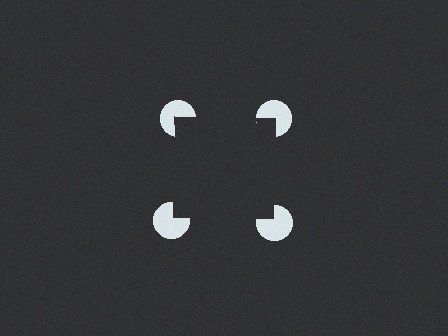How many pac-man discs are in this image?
There are 4 — one at each vertex of the illusory square.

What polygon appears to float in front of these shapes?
An illusory square — its edges are inferred from the aligned wedge cuts in the pac-man discs, not physically drawn.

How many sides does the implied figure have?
4 sides.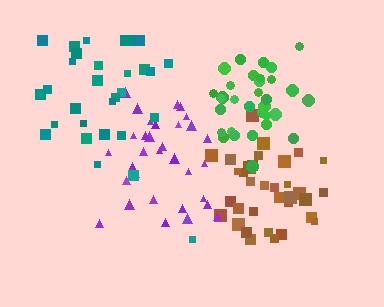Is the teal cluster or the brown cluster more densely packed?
Brown.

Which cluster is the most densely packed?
Brown.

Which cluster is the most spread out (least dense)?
Teal.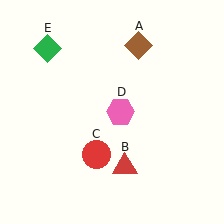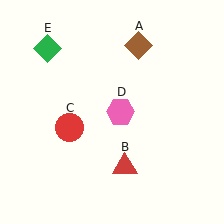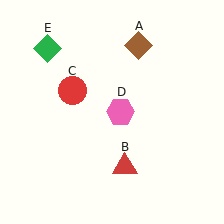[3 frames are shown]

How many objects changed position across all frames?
1 object changed position: red circle (object C).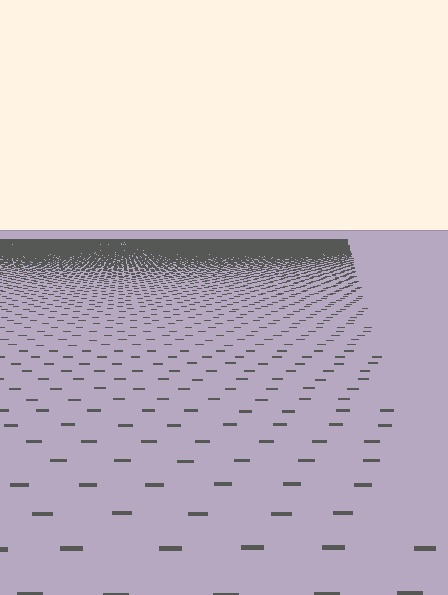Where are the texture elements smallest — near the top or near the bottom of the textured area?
Near the top.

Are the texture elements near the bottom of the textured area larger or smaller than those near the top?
Larger. Near the bottom, elements are closer to the viewer and appear at a bigger on-screen size.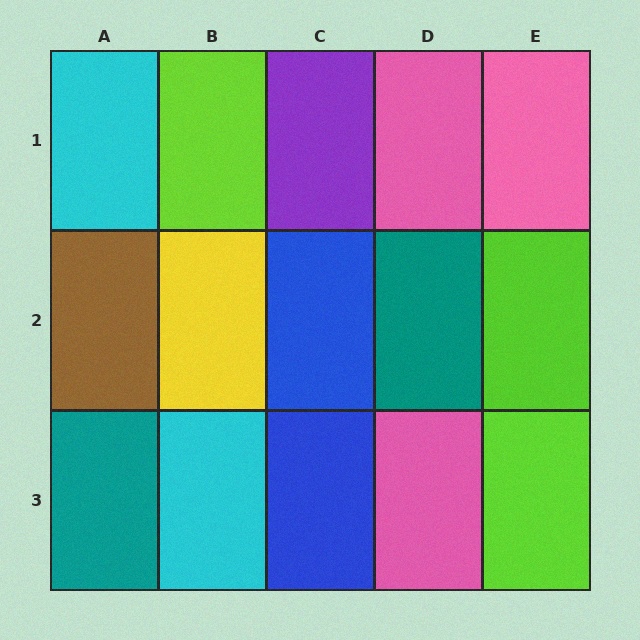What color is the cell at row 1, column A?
Cyan.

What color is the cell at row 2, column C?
Blue.